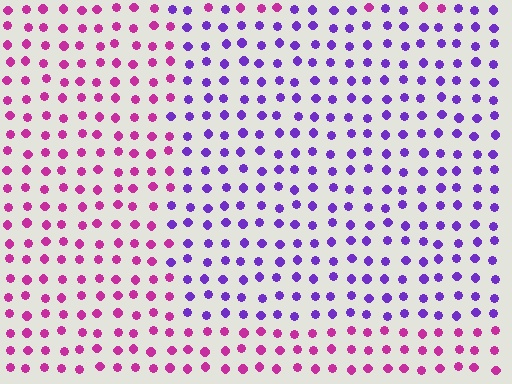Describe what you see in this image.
The image is filled with small magenta elements in a uniform arrangement. A rectangle-shaped region is visible where the elements are tinted to a slightly different hue, forming a subtle color boundary.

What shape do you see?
I see a rectangle.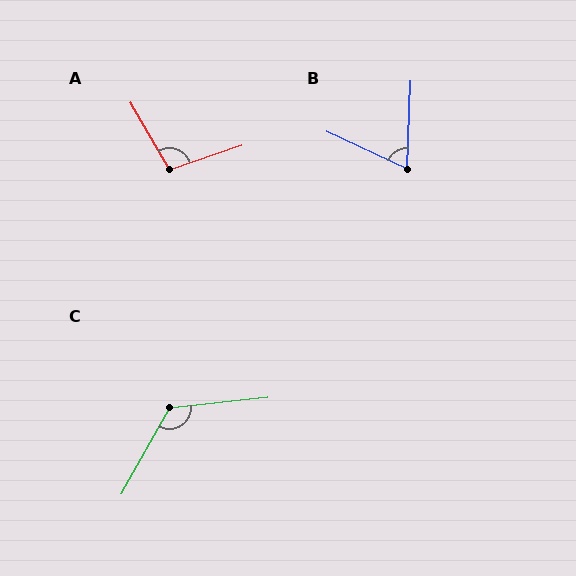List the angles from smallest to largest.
B (68°), A (101°), C (125°).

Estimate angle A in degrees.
Approximately 101 degrees.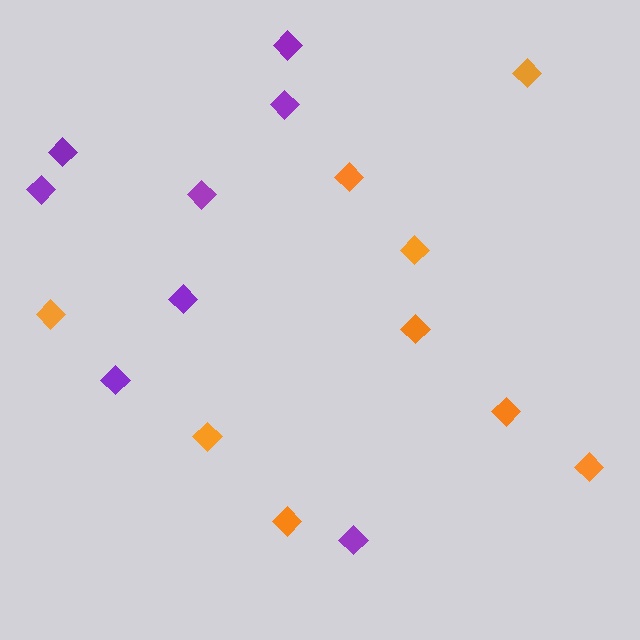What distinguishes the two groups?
There are 2 groups: one group of orange diamonds (9) and one group of purple diamonds (8).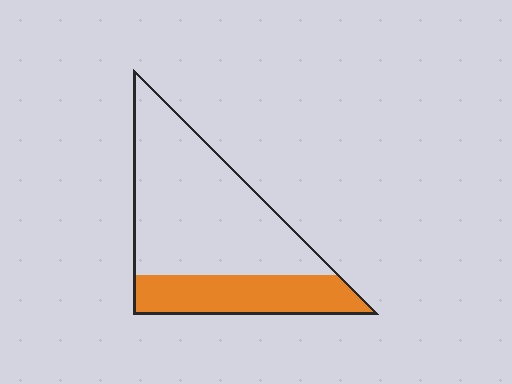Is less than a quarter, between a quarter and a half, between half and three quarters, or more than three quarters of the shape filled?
Between a quarter and a half.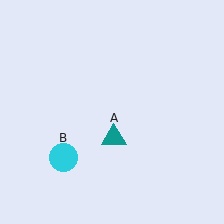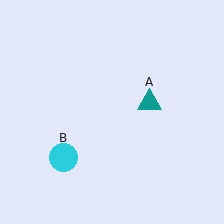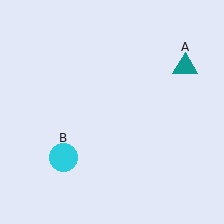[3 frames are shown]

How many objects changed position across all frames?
1 object changed position: teal triangle (object A).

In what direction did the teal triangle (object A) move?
The teal triangle (object A) moved up and to the right.